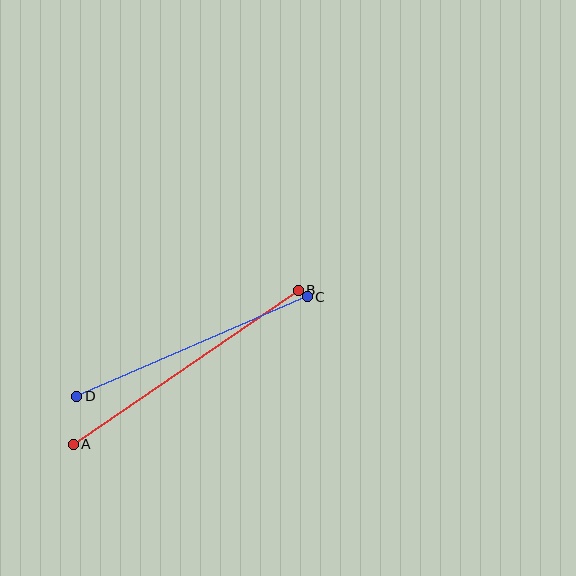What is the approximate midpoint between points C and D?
The midpoint is at approximately (192, 347) pixels.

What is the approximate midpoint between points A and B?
The midpoint is at approximately (186, 367) pixels.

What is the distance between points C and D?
The distance is approximately 251 pixels.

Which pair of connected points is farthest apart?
Points A and B are farthest apart.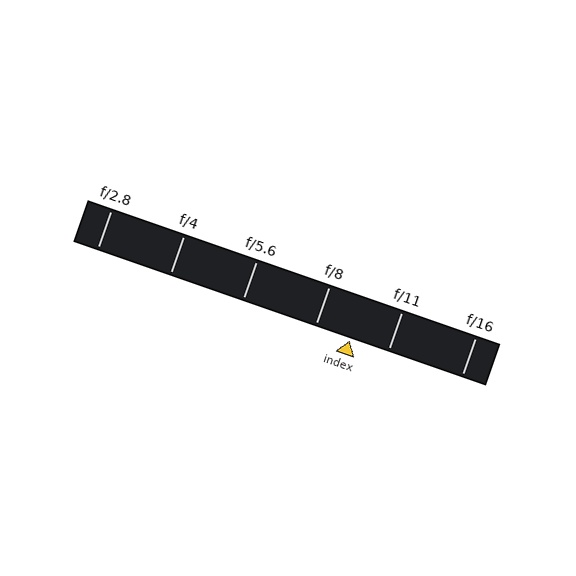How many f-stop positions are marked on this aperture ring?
There are 6 f-stop positions marked.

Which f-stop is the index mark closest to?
The index mark is closest to f/8.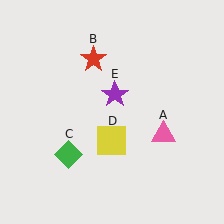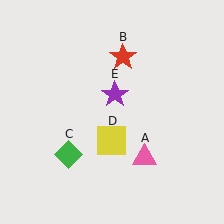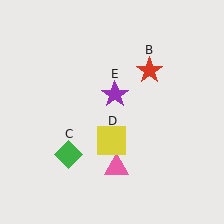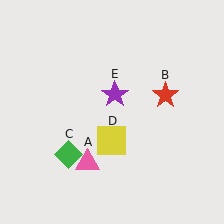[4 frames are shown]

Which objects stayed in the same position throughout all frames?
Green diamond (object C) and yellow square (object D) and purple star (object E) remained stationary.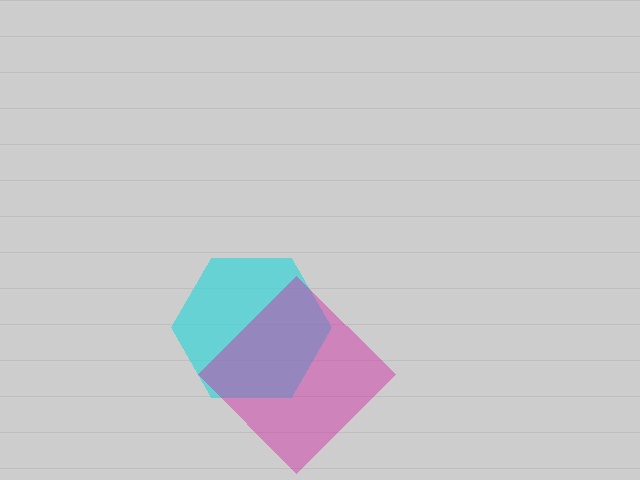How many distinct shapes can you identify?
There are 2 distinct shapes: a cyan hexagon, a magenta diamond.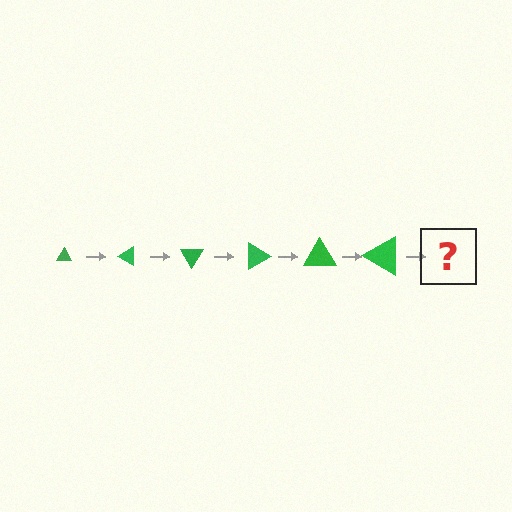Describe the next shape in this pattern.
It should be a triangle, larger than the previous one and rotated 180 degrees from the start.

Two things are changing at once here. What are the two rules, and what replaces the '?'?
The two rules are that the triangle grows larger each step and it rotates 30 degrees each step. The '?' should be a triangle, larger than the previous one and rotated 180 degrees from the start.